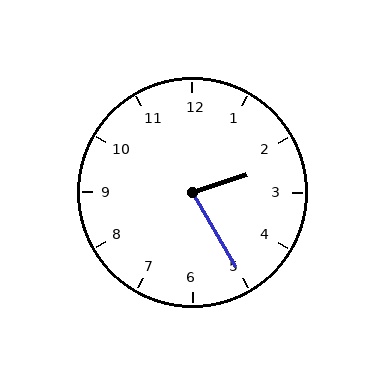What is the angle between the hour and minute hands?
Approximately 78 degrees.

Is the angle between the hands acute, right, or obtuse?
It is acute.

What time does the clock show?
2:25.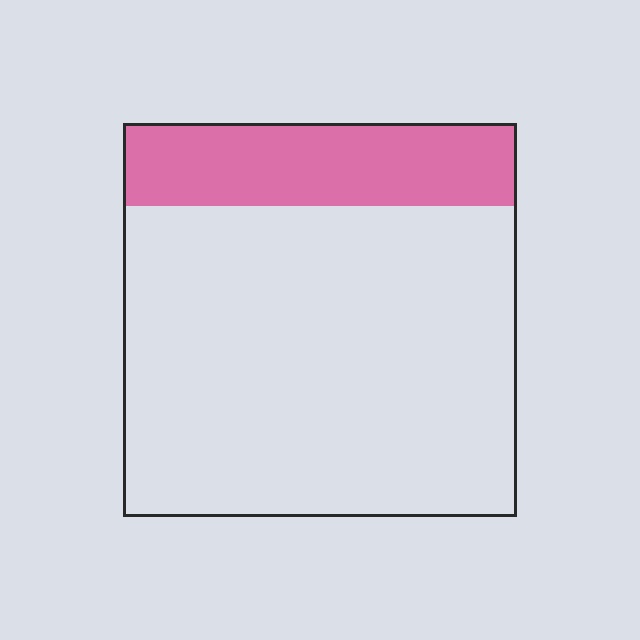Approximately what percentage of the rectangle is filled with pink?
Approximately 20%.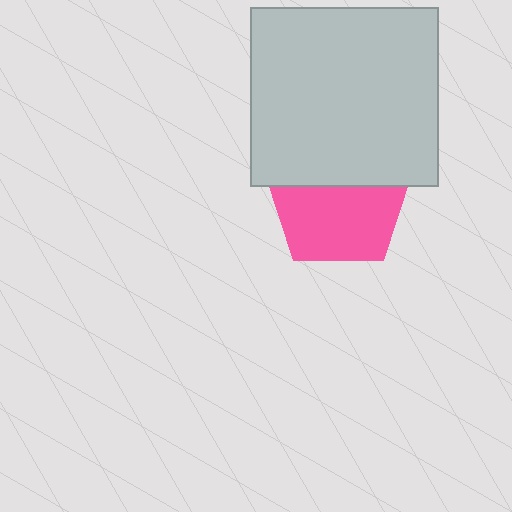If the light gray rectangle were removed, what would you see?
You would see the complete pink pentagon.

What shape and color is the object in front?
The object in front is a light gray rectangle.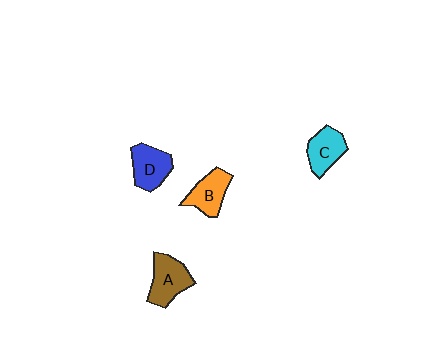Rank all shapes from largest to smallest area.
From largest to smallest: A (brown), D (blue), B (orange), C (cyan).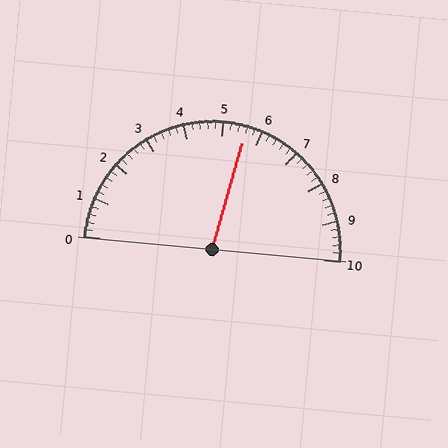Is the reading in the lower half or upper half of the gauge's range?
The reading is in the upper half of the range (0 to 10).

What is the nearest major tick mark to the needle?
The nearest major tick mark is 6.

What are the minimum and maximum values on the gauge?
The gauge ranges from 0 to 10.